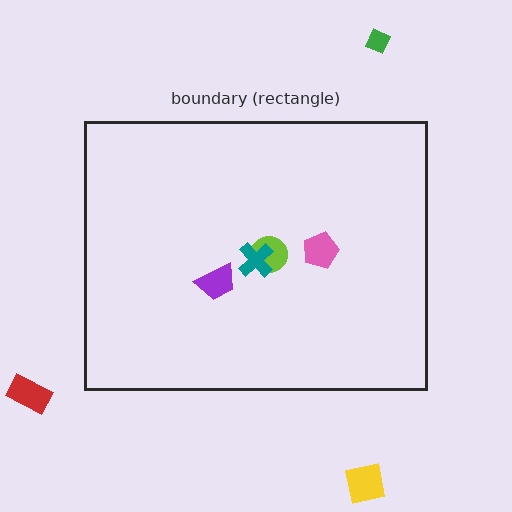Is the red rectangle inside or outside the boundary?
Outside.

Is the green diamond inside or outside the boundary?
Outside.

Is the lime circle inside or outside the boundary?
Inside.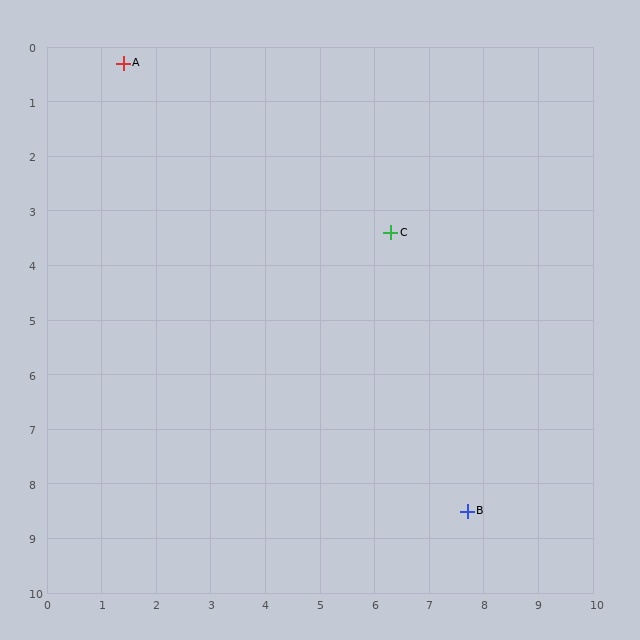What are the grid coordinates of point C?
Point C is at approximately (6.3, 3.4).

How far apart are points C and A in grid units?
Points C and A are about 5.8 grid units apart.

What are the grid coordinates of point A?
Point A is at approximately (1.4, 0.3).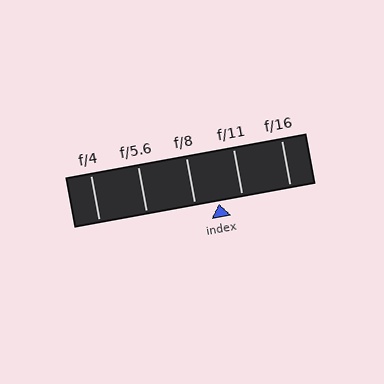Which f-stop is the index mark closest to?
The index mark is closest to f/11.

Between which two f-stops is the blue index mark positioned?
The index mark is between f/8 and f/11.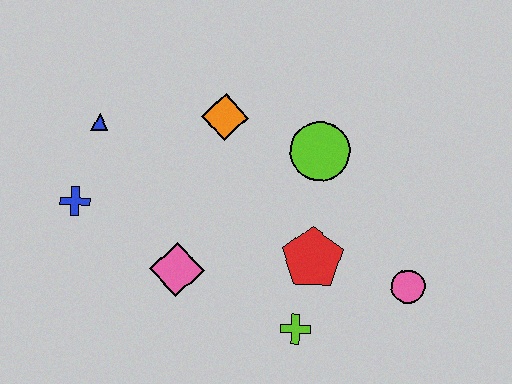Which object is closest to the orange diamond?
The lime circle is closest to the orange diamond.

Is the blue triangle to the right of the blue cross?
Yes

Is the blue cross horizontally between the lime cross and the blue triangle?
No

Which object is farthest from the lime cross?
The blue triangle is farthest from the lime cross.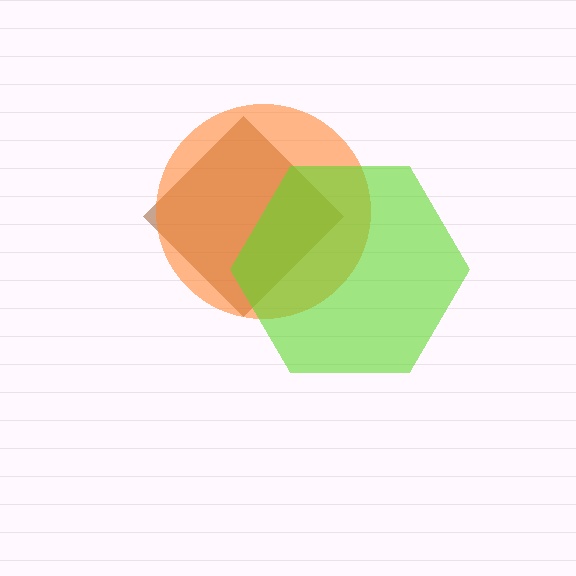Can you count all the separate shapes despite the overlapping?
Yes, there are 3 separate shapes.